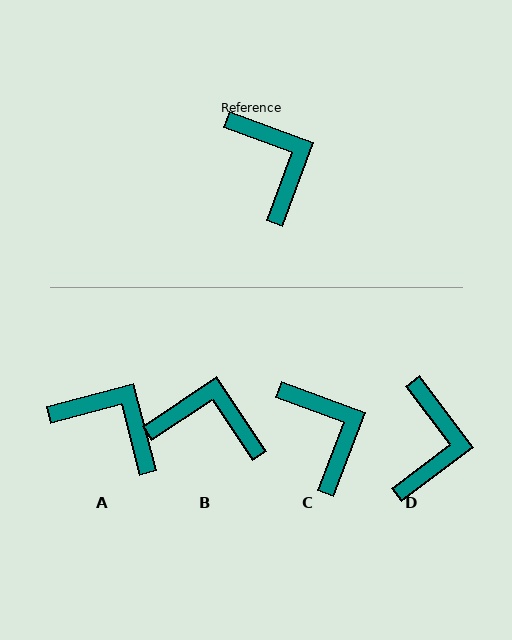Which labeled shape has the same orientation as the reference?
C.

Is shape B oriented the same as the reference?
No, it is off by about 54 degrees.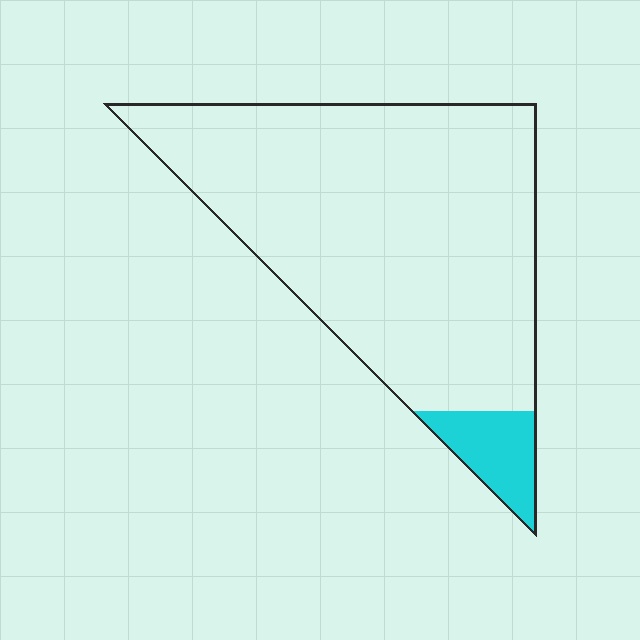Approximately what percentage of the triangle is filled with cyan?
Approximately 10%.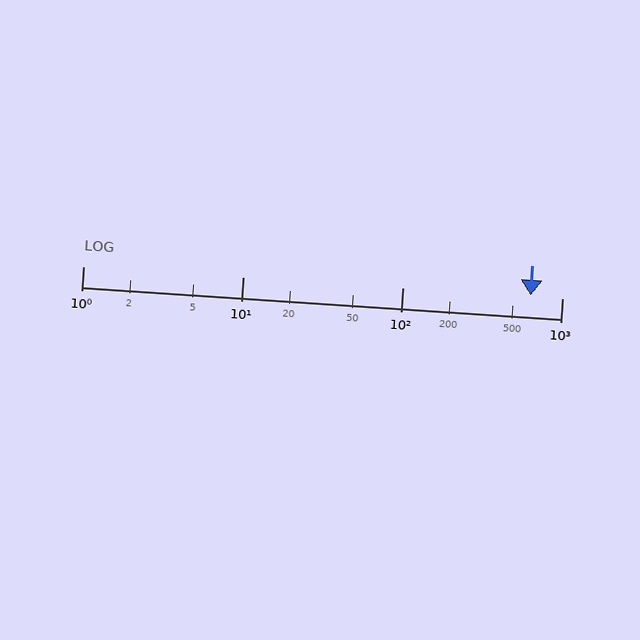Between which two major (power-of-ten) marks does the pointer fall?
The pointer is between 100 and 1000.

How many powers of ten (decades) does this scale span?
The scale spans 3 decades, from 1 to 1000.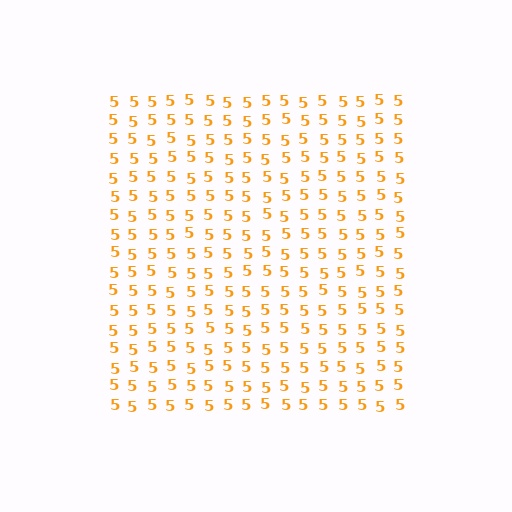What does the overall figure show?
The overall figure shows a square.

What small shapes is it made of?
It is made of small digit 5's.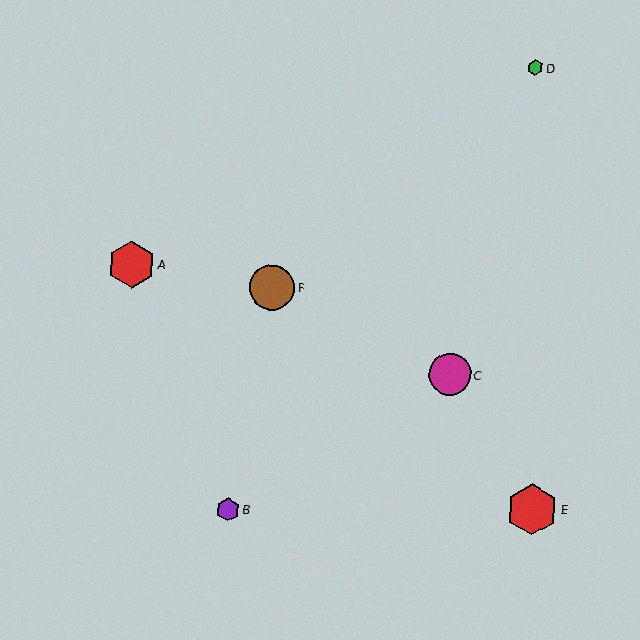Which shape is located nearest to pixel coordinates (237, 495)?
The purple hexagon (labeled B) at (228, 510) is nearest to that location.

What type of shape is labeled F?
Shape F is a brown circle.